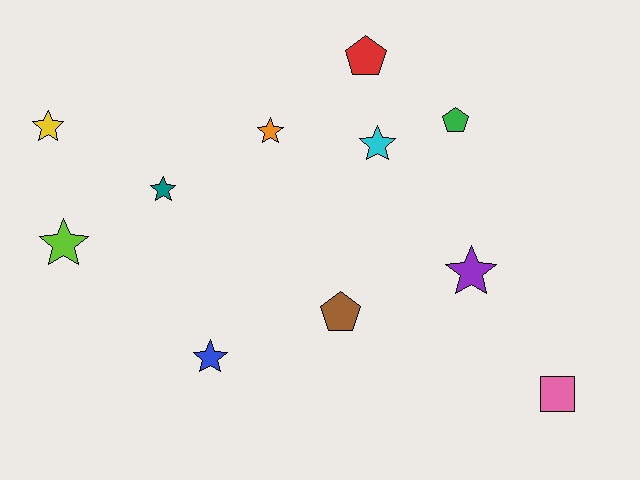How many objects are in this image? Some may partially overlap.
There are 11 objects.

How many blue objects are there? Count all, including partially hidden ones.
There is 1 blue object.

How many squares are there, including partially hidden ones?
There is 1 square.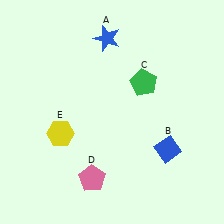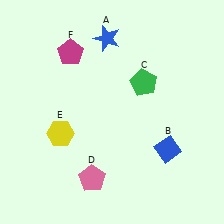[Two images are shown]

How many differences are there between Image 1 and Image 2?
There is 1 difference between the two images.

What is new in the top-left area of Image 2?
A magenta pentagon (F) was added in the top-left area of Image 2.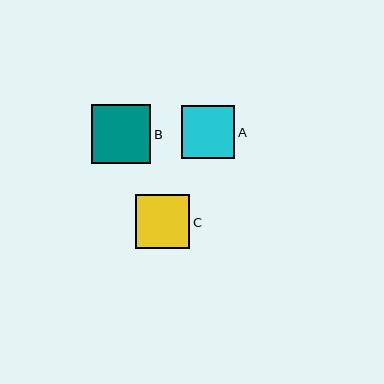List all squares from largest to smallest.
From largest to smallest: B, C, A.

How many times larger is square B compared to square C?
Square B is approximately 1.1 times the size of square C.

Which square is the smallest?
Square A is the smallest with a size of approximately 53 pixels.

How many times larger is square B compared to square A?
Square B is approximately 1.1 times the size of square A.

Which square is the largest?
Square B is the largest with a size of approximately 60 pixels.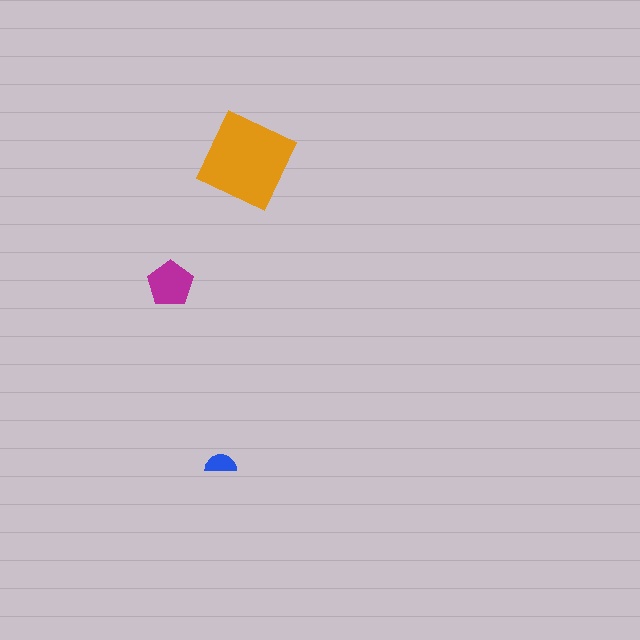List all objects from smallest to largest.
The blue semicircle, the magenta pentagon, the orange diamond.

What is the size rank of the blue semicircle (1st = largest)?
3rd.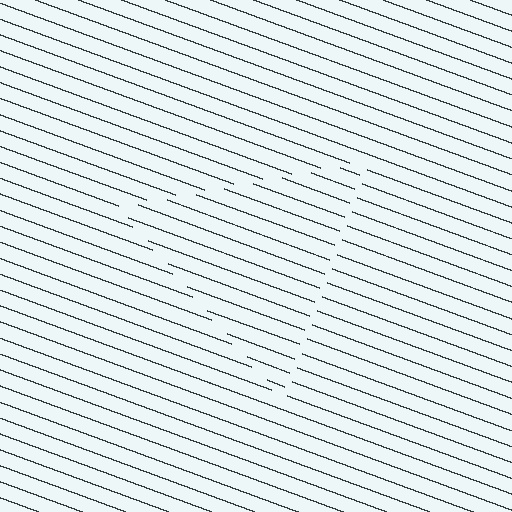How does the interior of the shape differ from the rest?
The interior of the shape contains the same grating, shifted by half a period — the contour is defined by the phase discontinuity where line-ends from the inner and outer gratings abut.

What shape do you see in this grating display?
An illusory triangle. The interior of the shape contains the same grating, shifted by half a period — the contour is defined by the phase discontinuity where line-ends from the inner and outer gratings abut.